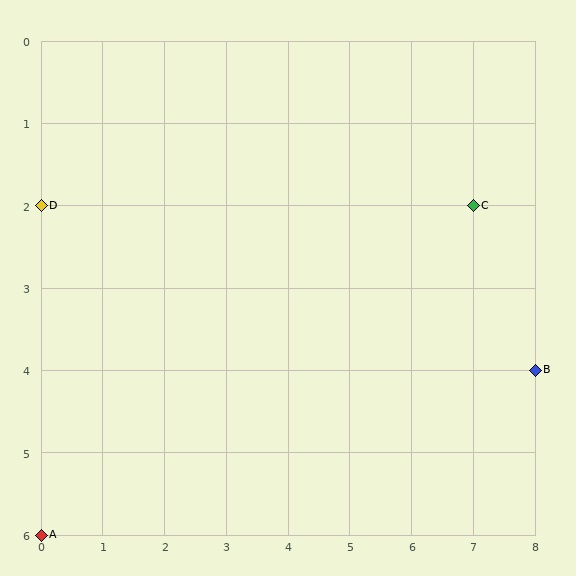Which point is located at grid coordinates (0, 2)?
Point D is at (0, 2).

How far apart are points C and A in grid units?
Points C and A are 7 columns and 4 rows apart (about 8.1 grid units diagonally).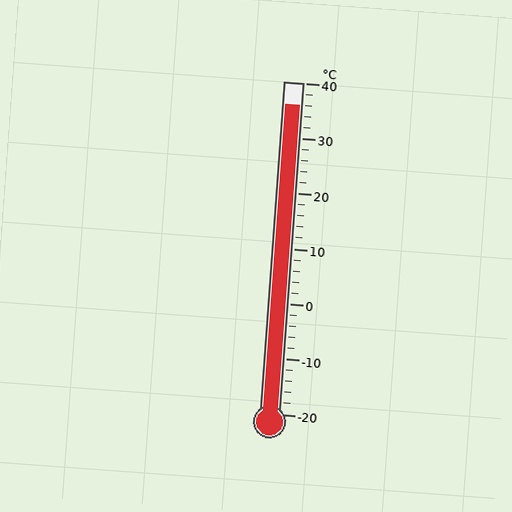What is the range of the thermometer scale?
The thermometer scale ranges from -20°C to 40°C.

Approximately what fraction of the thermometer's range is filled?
The thermometer is filled to approximately 95% of its range.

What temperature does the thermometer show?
The thermometer shows approximately 36°C.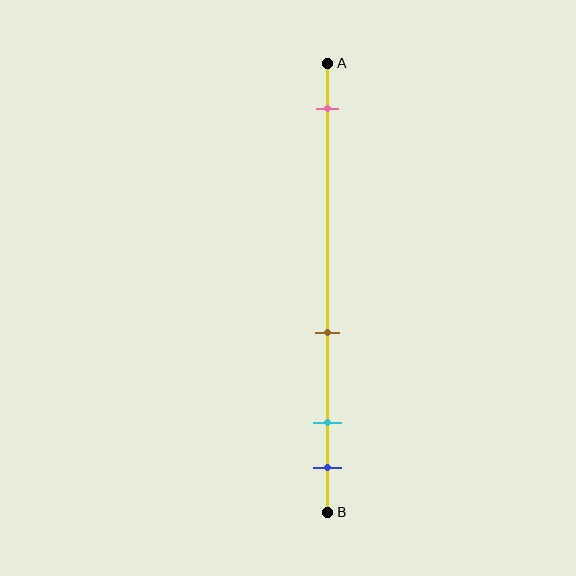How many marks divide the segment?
There are 4 marks dividing the segment.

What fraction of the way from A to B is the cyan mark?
The cyan mark is approximately 80% (0.8) of the way from A to B.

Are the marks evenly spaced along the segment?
No, the marks are not evenly spaced.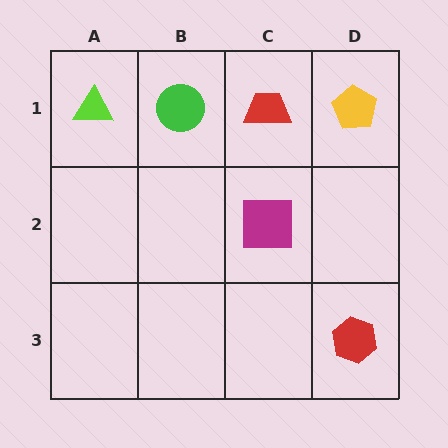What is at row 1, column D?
A yellow pentagon.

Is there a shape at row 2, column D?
No, that cell is empty.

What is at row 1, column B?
A green circle.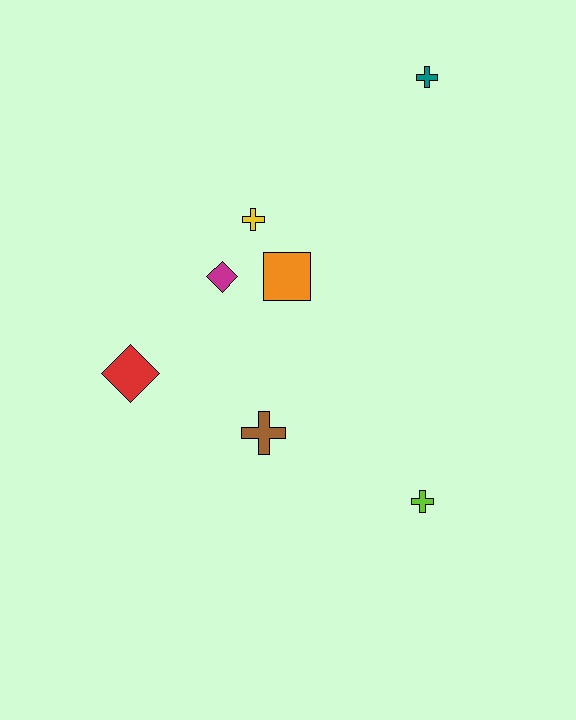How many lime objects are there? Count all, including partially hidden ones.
There is 1 lime object.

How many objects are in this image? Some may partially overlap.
There are 7 objects.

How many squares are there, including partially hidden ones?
There is 1 square.